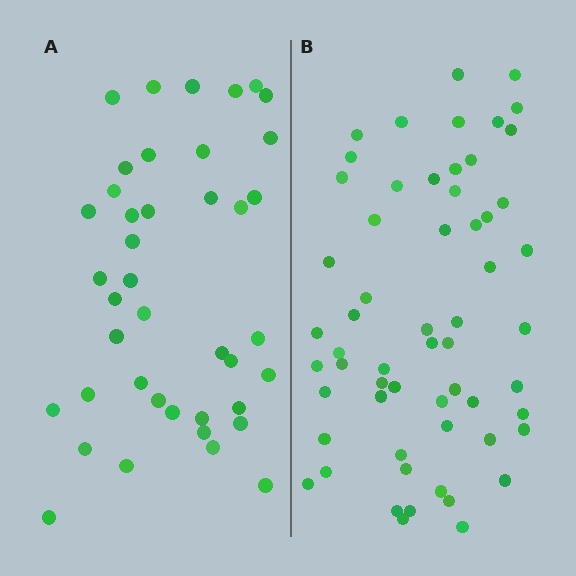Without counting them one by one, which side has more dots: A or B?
Region B (the right region) has more dots.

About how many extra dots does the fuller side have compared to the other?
Region B has approximately 20 more dots than region A.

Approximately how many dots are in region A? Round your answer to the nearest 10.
About 40 dots. (The exact count is 41, which rounds to 40.)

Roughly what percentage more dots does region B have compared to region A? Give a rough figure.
About 45% more.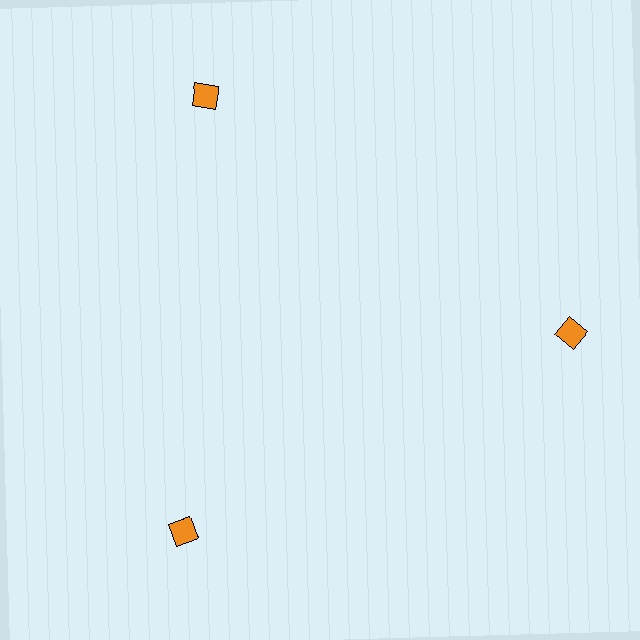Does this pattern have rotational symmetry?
Yes, this pattern has 3-fold rotational symmetry. It looks the same after rotating 120 degrees around the center.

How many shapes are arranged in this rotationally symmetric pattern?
There are 3 shapes, arranged in 3 groups of 1.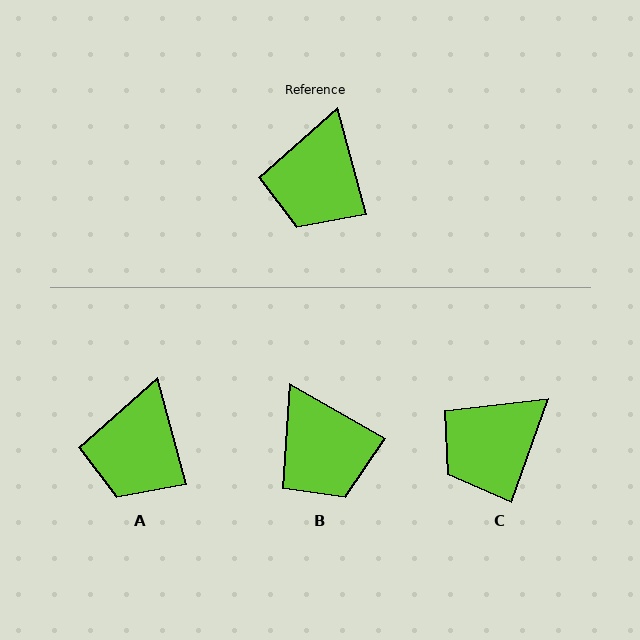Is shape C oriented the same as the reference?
No, it is off by about 35 degrees.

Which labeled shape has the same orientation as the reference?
A.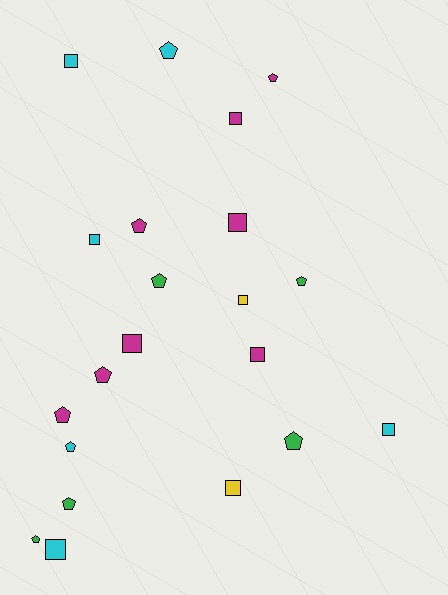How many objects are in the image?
There are 21 objects.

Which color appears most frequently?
Magenta, with 8 objects.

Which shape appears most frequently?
Pentagon, with 11 objects.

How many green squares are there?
There are no green squares.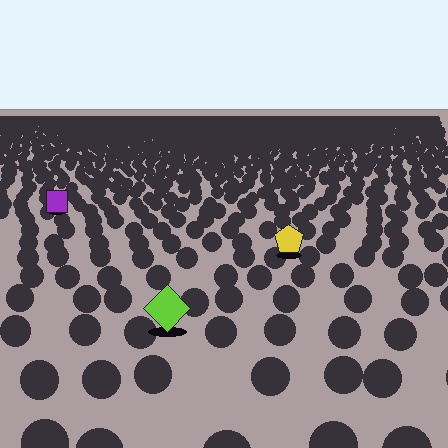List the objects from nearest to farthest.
From nearest to farthest: the lime diamond, the yellow pentagon, the purple square.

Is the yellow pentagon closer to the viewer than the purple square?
Yes. The yellow pentagon is closer — you can tell from the texture gradient: the ground texture is coarser near it.